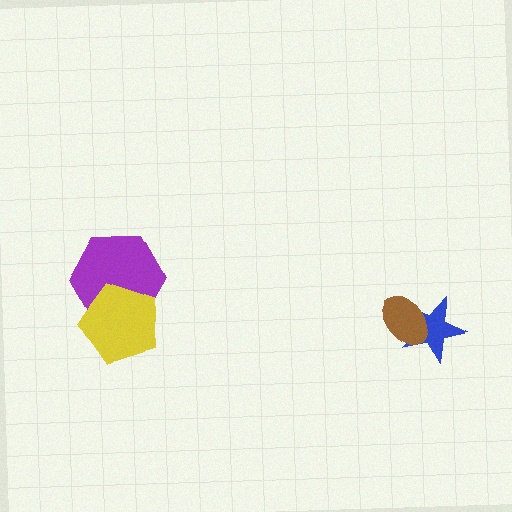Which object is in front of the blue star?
The brown ellipse is in front of the blue star.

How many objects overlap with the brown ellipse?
1 object overlaps with the brown ellipse.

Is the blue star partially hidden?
Yes, it is partially covered by another shape.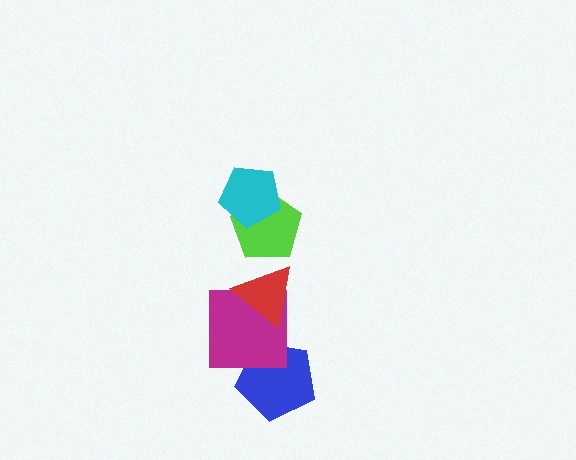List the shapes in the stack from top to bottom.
From top to bottom: the cyan pentagon, the lime pentagon, the red triangle, the magenta square, the blue pentagon.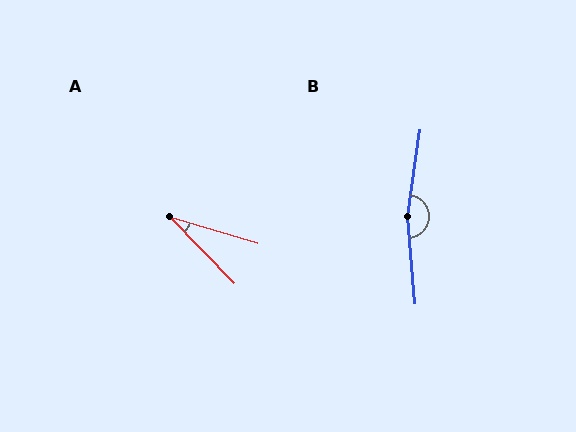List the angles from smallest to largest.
A (29°), B (167°).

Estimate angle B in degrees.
Approximately 167 degrees.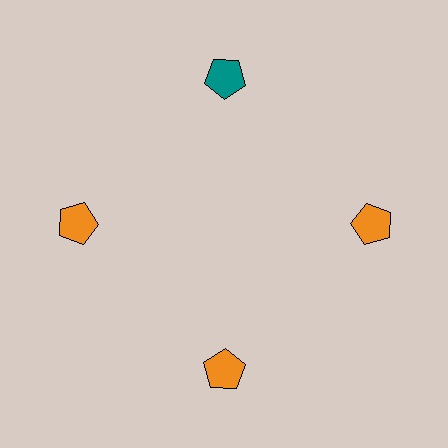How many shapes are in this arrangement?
There are 4 shapes arranged in a ring pattern.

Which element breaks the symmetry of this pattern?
The teal pentagon at roughly the 12 o'clock position breaks the symmetry. All other shapes are orange pentagons.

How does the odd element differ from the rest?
It has a different color: teal instead of orange.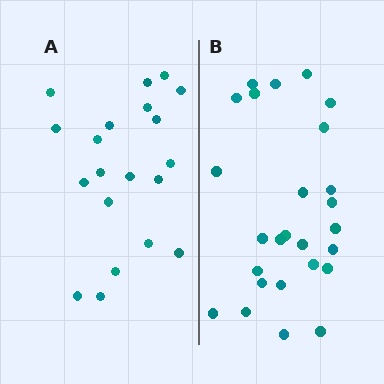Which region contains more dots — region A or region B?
Region B (the right region) has more dots.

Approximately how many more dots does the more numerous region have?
Region B has about 6 more dots than region A.